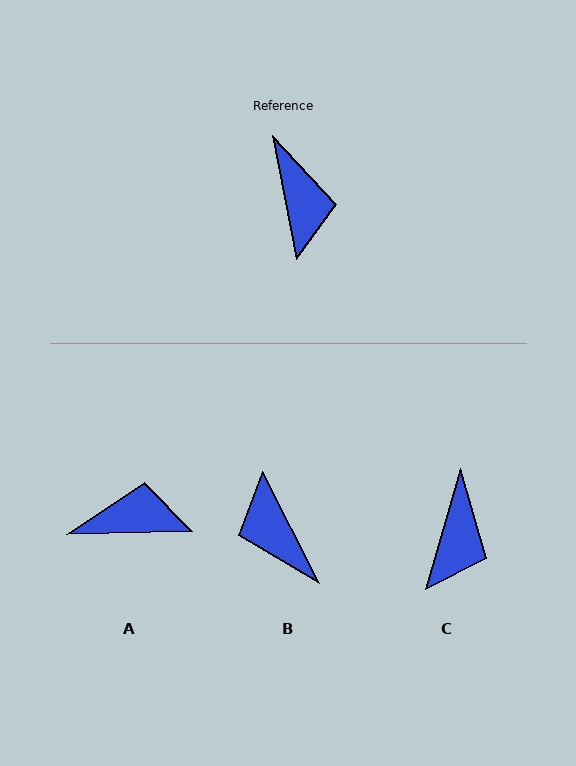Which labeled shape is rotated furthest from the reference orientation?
B, about 164 degrees away.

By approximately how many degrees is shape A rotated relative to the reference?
Approximately 81 degrees counter-clockwise.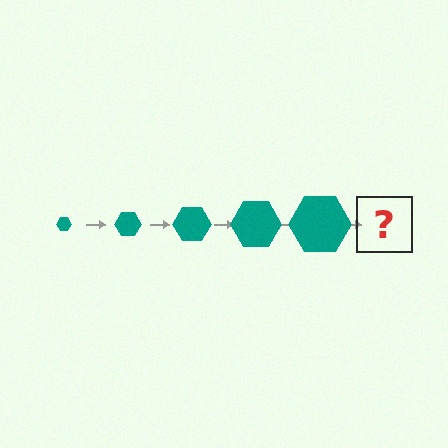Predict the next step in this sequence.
The next step is a teal hexagon, larger than the previous one.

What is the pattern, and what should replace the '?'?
The pattern is that the hexagon gets progressively larger each step. The '?' should be a teal hexagon, larger than the previous one.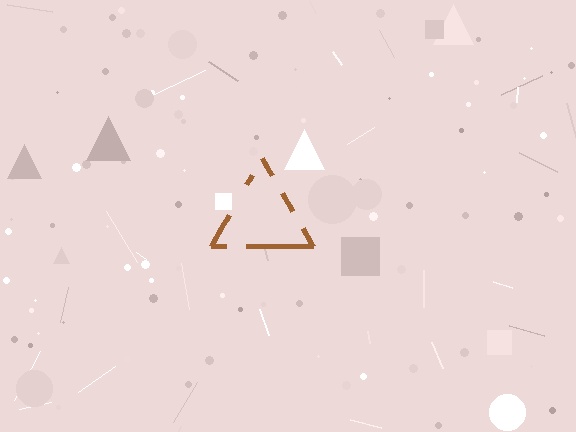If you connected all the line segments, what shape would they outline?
They would outline a triangle.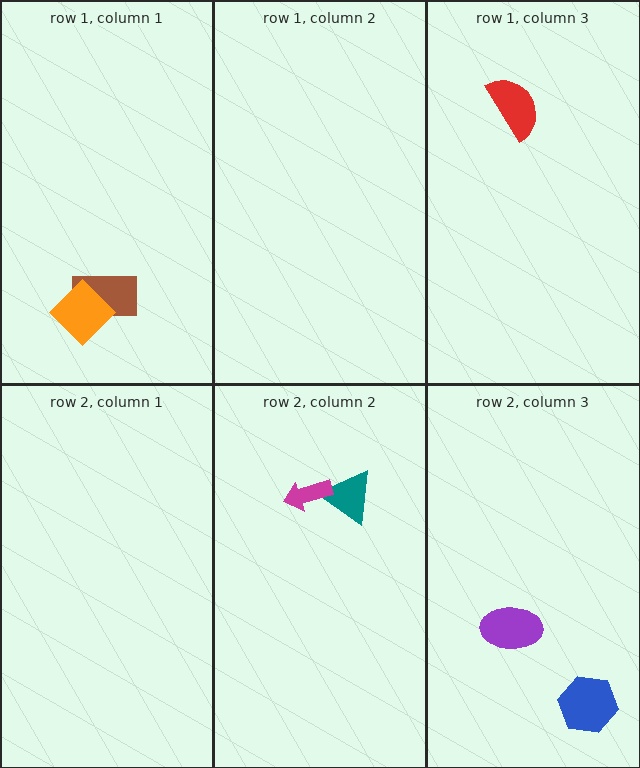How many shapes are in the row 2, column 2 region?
2.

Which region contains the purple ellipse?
The row 2, column 3 region.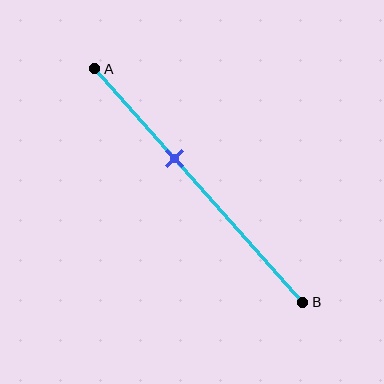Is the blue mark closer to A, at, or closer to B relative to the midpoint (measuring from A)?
The blue mark is closer to point A than the midpoint of segment AB.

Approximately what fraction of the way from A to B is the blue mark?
The blue mark is approximately 40% of the way from A to B.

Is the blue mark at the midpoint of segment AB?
No, the mark is at about 40% from A, not at the 50% midpoint.